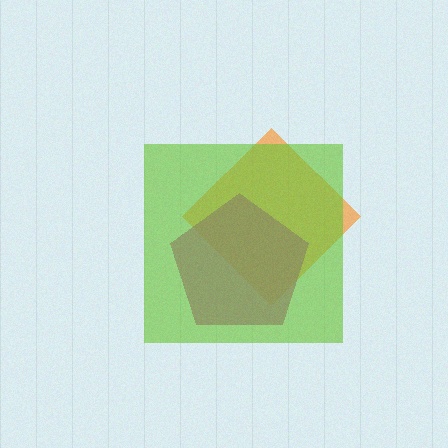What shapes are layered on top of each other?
The layered shapes are: an orange diamond, a magenta pentagon, a lime square.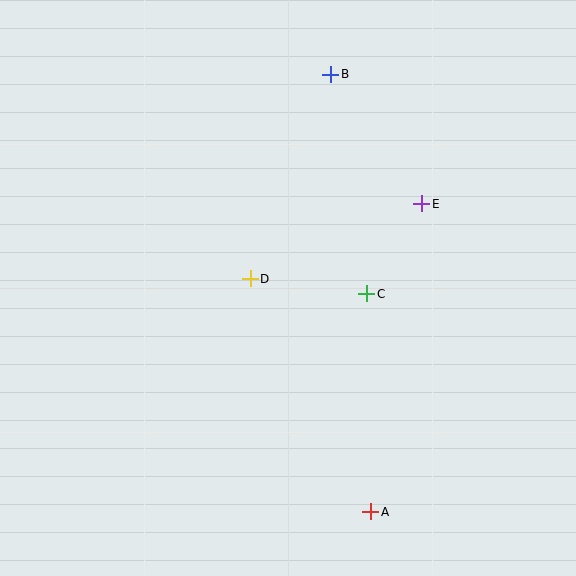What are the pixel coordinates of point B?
Point B is at (331, 74).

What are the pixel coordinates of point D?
Point D is at (250, 279).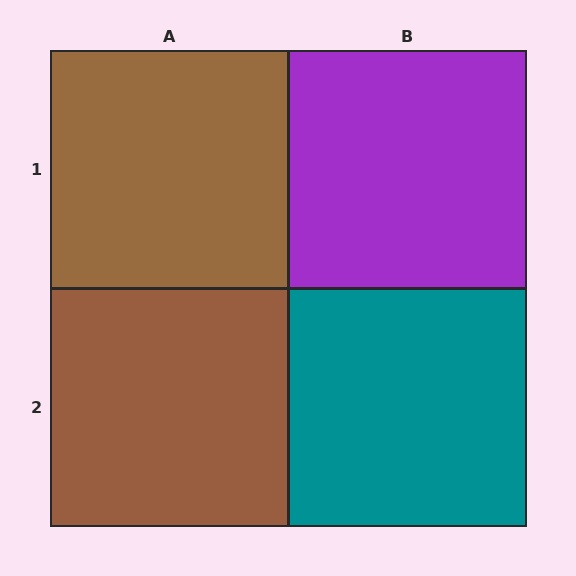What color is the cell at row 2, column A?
Brown.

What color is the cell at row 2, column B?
Teal.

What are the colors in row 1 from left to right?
Brown, purple.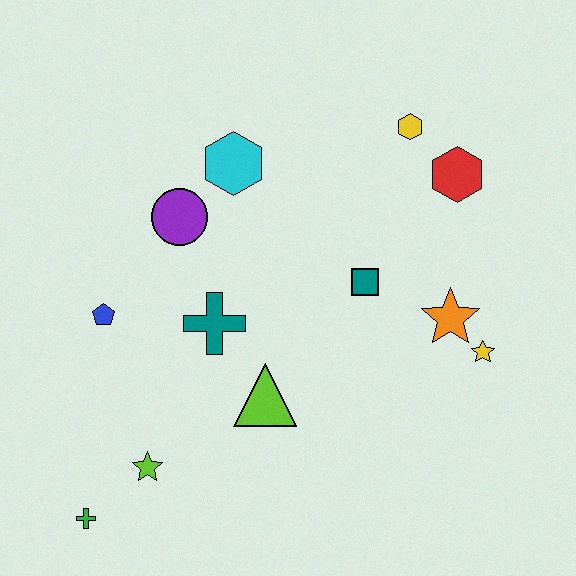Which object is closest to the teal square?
The orange star is closest to the teal square.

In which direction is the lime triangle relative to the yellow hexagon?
The lime triangle is below the yellow hexagon.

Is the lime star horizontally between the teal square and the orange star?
No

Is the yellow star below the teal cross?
Yes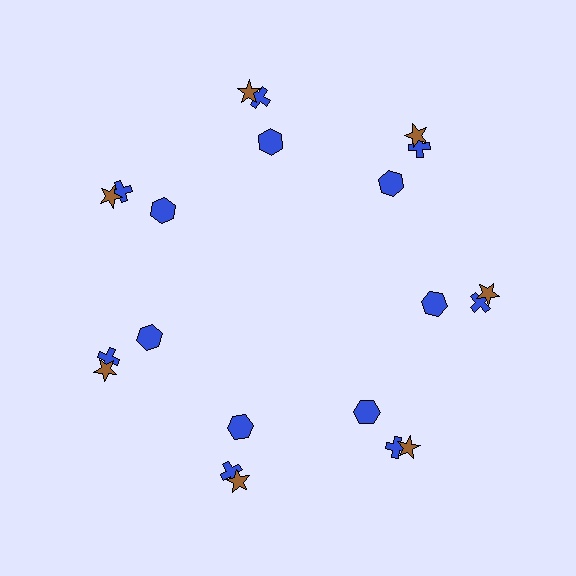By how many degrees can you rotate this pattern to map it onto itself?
The pattern maps onto itself every 51 degrees of rotation.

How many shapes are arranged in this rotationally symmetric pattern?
There are 21 shapes, arranged in 7 groups of 3.